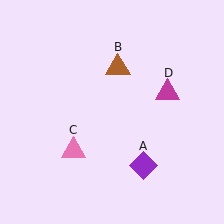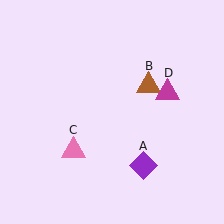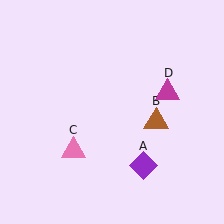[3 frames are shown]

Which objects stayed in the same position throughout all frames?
Purple diamond (object A) and pink triangle (object C) and magenta triangle (object D) remained stationary.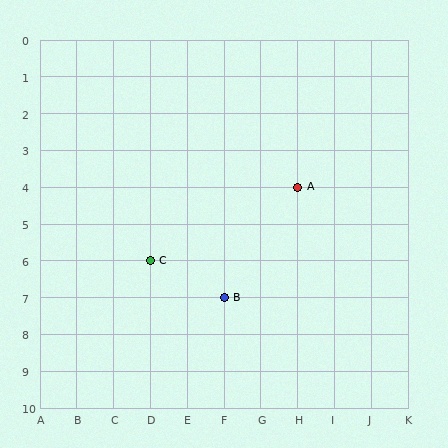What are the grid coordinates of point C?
Point C is at grid coordinates (D, 6).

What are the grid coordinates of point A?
Point A is at grid coordinates (H, 4).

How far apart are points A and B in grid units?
Points A and B are 2 columns and 3 rows apart (about 3.6 grid units diagonally).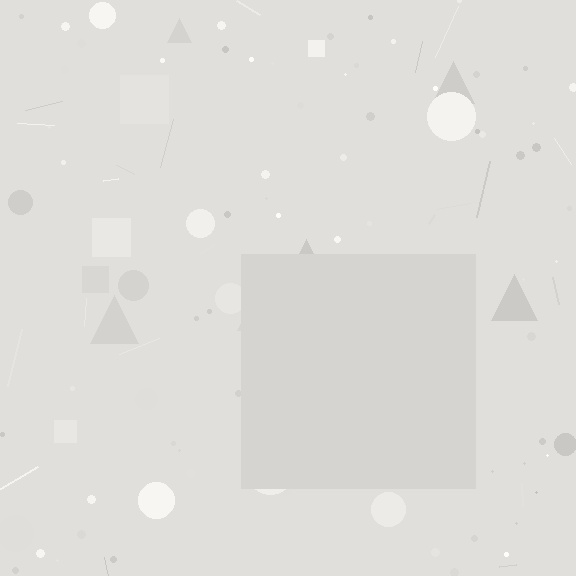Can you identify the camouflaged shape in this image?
The camouflaged shape is a square.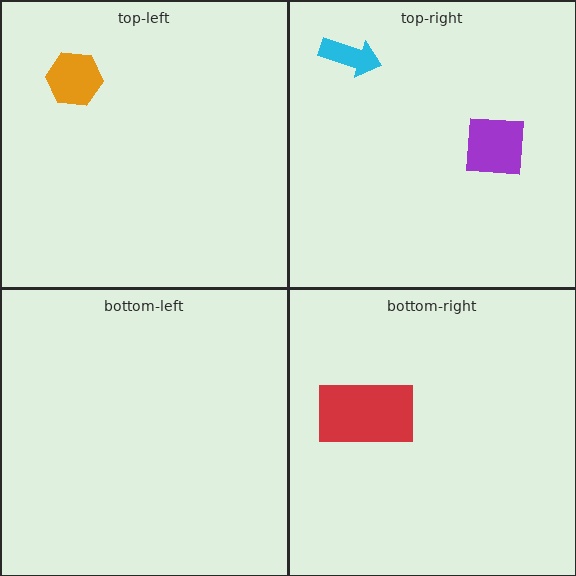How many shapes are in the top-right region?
2.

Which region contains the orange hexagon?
The top-left region.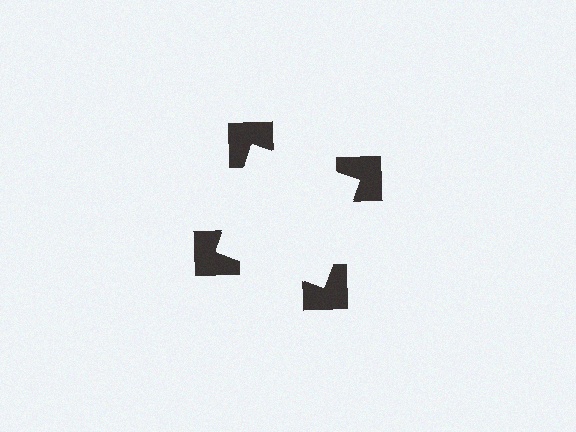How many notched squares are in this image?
There are 4 — one at each vertex of the illusory square.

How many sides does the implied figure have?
4 sides.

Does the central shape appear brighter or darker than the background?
It typically appears slightly brighter than the background, even though no actual brightness change is drawn.